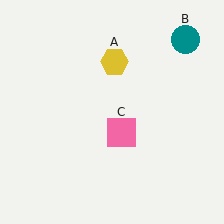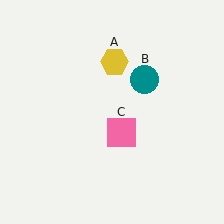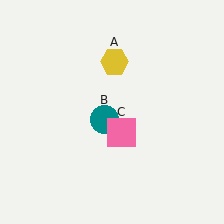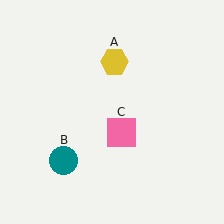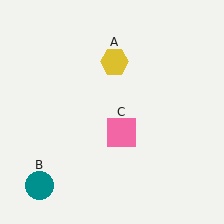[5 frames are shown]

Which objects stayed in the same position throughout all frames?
Yellow hexagon (object A) and pink square (object C) remained stationary.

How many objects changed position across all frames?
1 object changed position: teal circle (object B).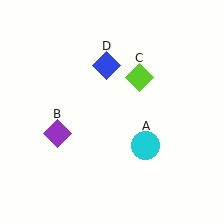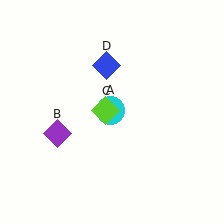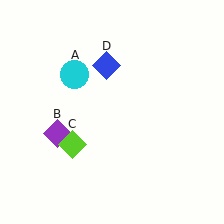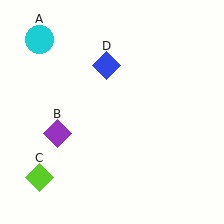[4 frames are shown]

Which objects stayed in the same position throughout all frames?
Purple diamond (object B) and blue diamond (object D) remained stationary.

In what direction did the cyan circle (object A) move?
The cyan circle (object A) moved up and to the left.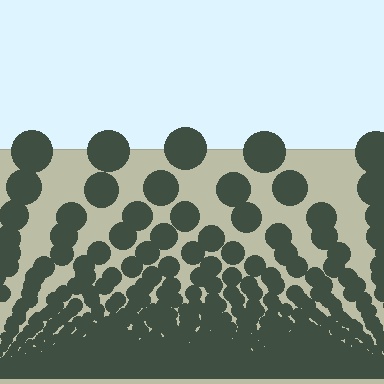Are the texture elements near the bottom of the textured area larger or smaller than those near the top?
Smaller. The gradient is inverted — elements near the bottom are smaller and denser.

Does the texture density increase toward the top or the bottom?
Density increases toward the bottom.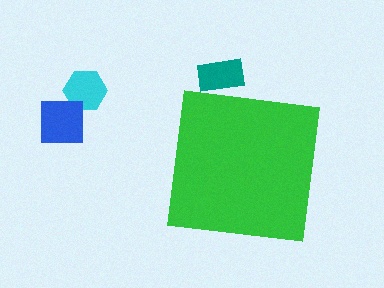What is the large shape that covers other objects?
A green square.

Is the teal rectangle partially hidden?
Yes, the teal rectangle is partially hidden behind the green square.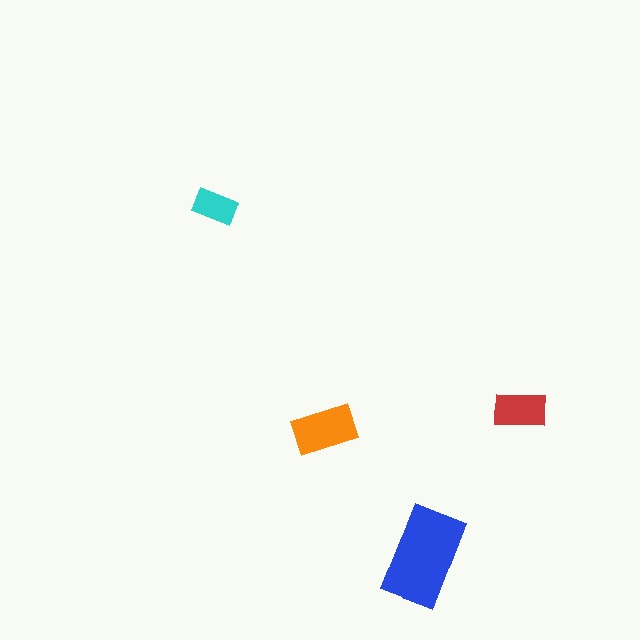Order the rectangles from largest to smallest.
the blue one, the orange one, the red one, the cyan one.